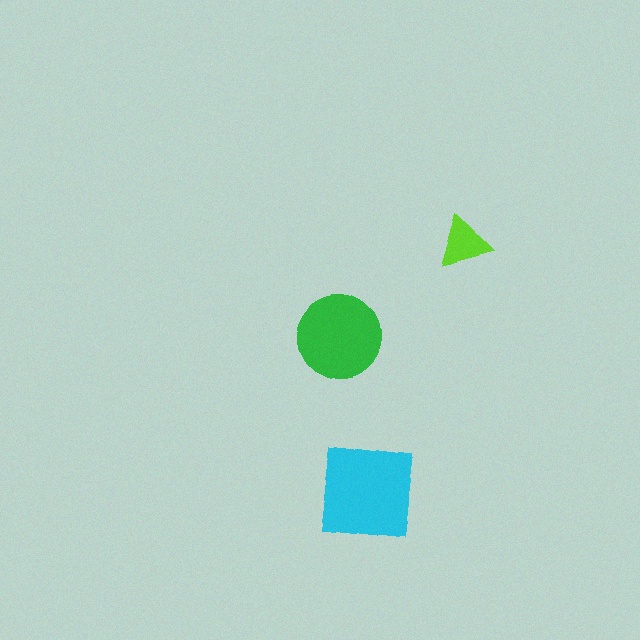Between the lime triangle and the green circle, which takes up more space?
The green circle.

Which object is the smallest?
The lime triangle.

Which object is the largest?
The cyan square.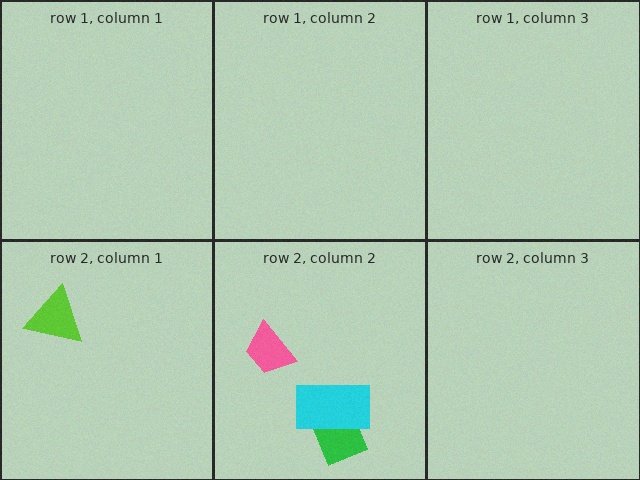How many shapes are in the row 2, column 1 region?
1.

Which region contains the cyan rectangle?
The row 2, column 2 region.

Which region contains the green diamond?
The row 2, column 2 region.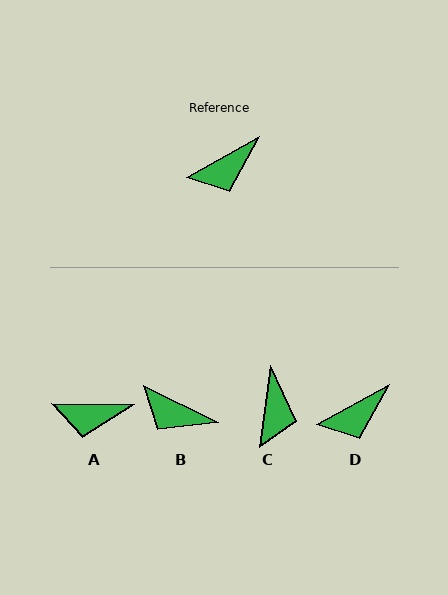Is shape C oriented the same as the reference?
No, it is off by about 53 degrees.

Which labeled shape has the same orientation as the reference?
D.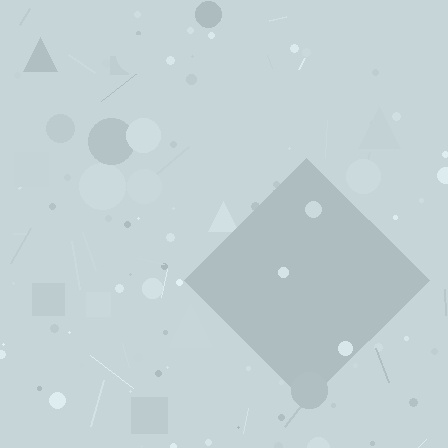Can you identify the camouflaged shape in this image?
The camouflaged shape is a diamond.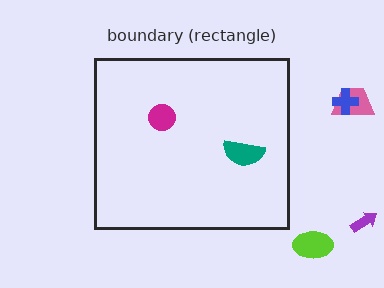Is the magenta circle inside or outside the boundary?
Inside.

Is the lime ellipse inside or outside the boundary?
Outside.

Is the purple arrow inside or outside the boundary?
Outside.